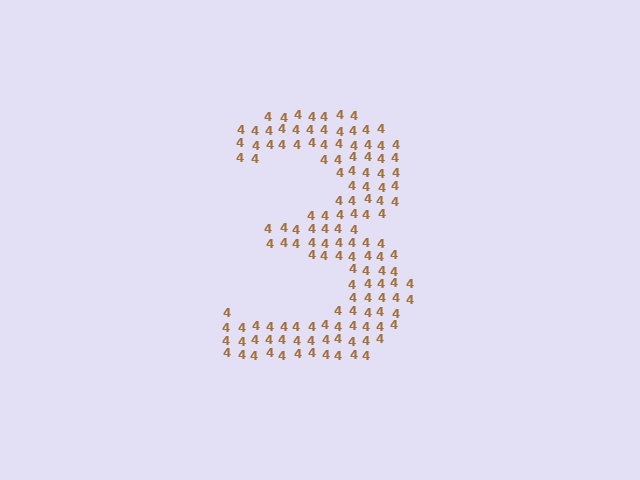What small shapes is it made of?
It is made of small digit 4's.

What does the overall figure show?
The overall figure shows the digit 3.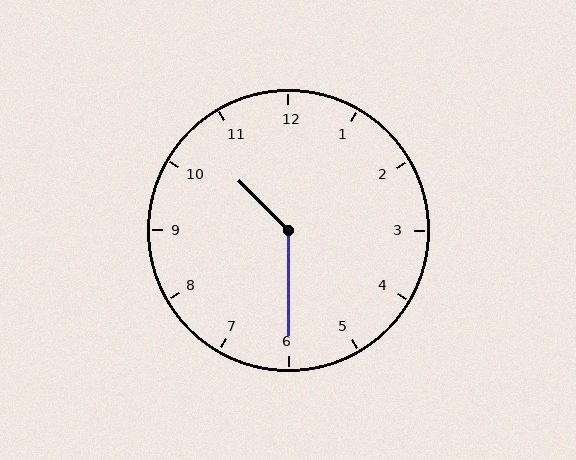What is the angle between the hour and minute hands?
Approximately 135 degrees.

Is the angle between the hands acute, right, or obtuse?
It is obtuse.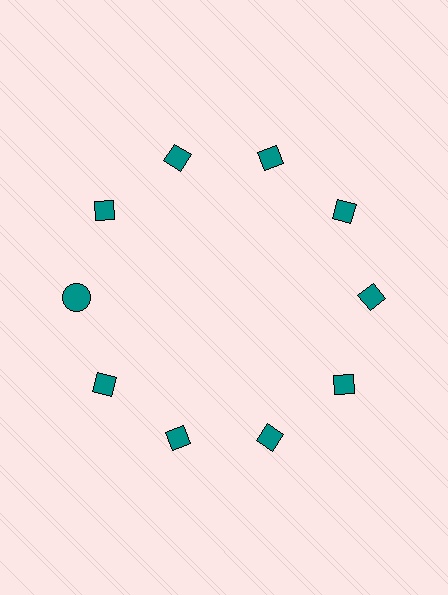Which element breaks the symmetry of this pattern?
The teal circle at roughly the 9 o'clock position breaks the symmetry. All other shapes are teal diamonds.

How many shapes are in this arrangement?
There are 10 shapes arranged in a ring pattern.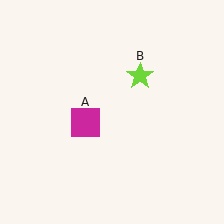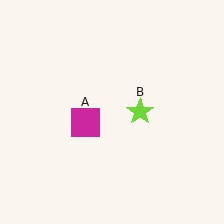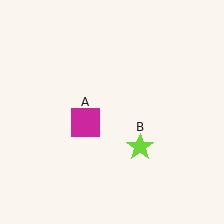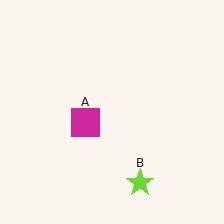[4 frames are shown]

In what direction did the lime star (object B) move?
The lime star (object B) moved down.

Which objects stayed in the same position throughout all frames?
Magenta square (object A) remained stationary.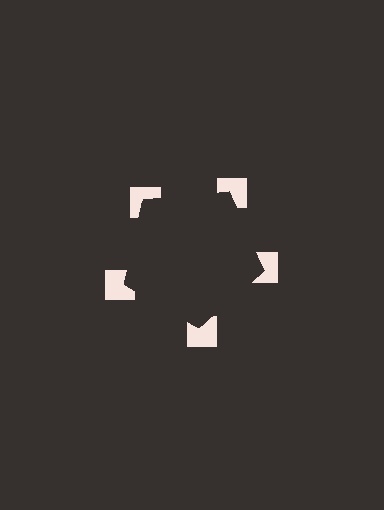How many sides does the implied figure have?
5 sides.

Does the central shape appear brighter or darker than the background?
It typically appears slightly darker than the background, even though no actual brightness change is drawn.